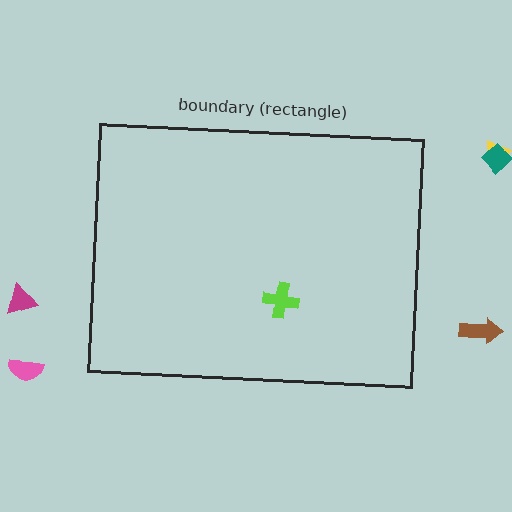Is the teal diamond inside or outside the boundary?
Outside.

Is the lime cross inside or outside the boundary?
Inside.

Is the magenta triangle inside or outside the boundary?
Outside.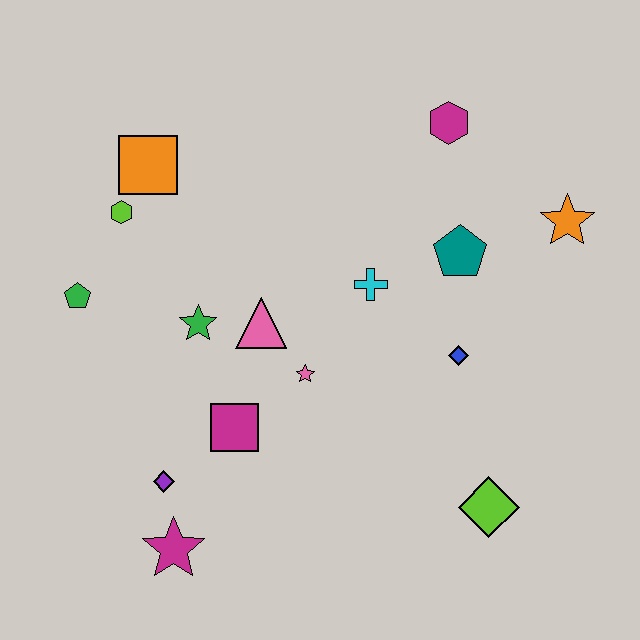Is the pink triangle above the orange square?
No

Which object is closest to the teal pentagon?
The cyan cross is closest to the teal pentagon.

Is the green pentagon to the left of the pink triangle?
Yes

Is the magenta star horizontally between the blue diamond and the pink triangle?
No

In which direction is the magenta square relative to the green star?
The magenta square is below the green star.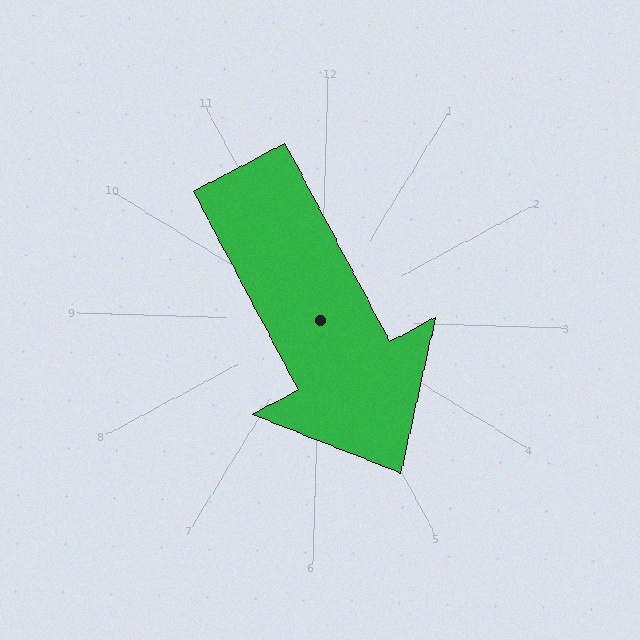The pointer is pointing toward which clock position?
Roughly 5 o'clock.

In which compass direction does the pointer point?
Southeast.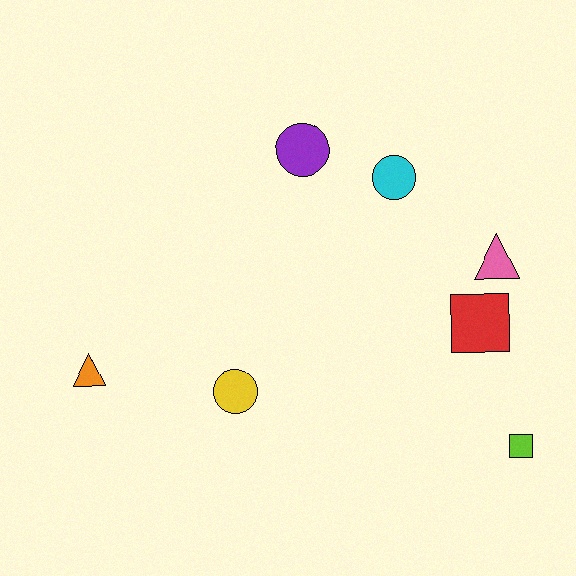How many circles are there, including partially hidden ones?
There are 3 circles.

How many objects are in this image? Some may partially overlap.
There are 7 objects.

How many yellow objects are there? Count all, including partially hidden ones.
There is 1 yellow object.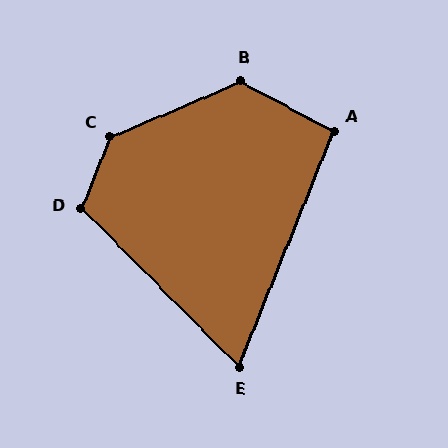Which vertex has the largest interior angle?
C, at approximately 135 degrees.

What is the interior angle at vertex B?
Approximately 129 degrees (obtuse).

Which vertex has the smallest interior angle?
E, at approximately 67 degrees.